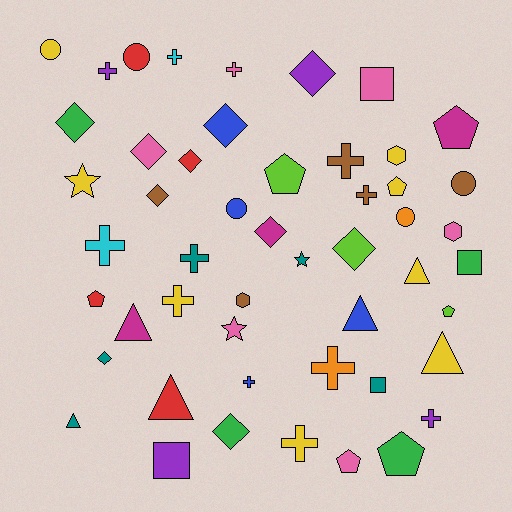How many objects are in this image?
There are 50 objects.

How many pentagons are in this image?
There are 7 pentagons.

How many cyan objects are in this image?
There are 2 cyan objects.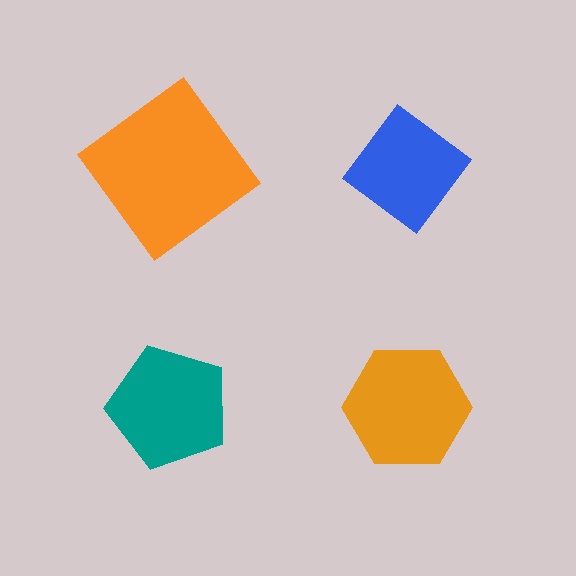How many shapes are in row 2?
2 shapes.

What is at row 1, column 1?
An orange diamond.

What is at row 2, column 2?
An orange hexagon.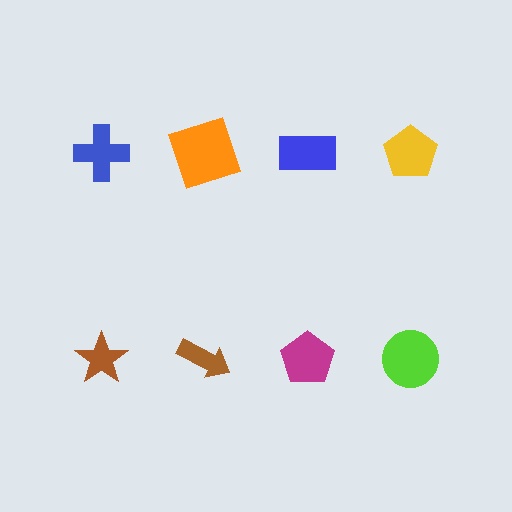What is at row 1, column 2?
An orange square.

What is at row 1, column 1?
A blue cross.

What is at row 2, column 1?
A brown star.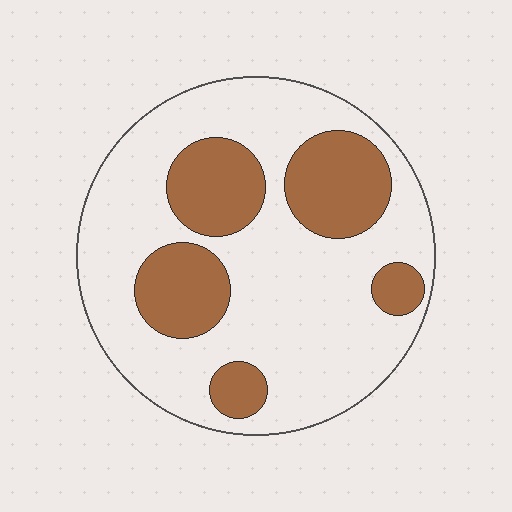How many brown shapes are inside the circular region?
5.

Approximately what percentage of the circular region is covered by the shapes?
Approximately 30%.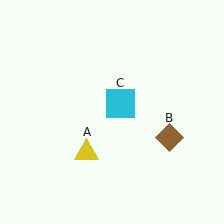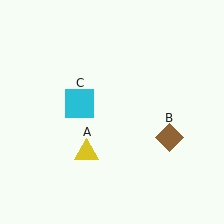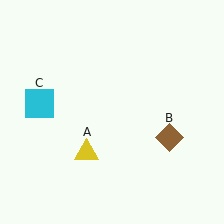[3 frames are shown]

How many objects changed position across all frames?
1 object changed position: cyan square (object C).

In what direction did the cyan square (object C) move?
The cyan square (object C) moved left.